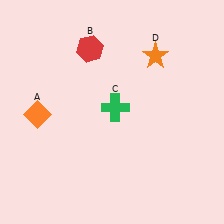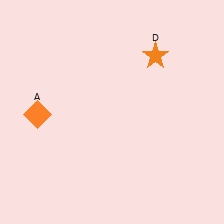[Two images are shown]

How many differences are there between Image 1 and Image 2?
There are 2 differences between the two images.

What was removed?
The green cross (C), the red hexagon (B) were removed in Image 2.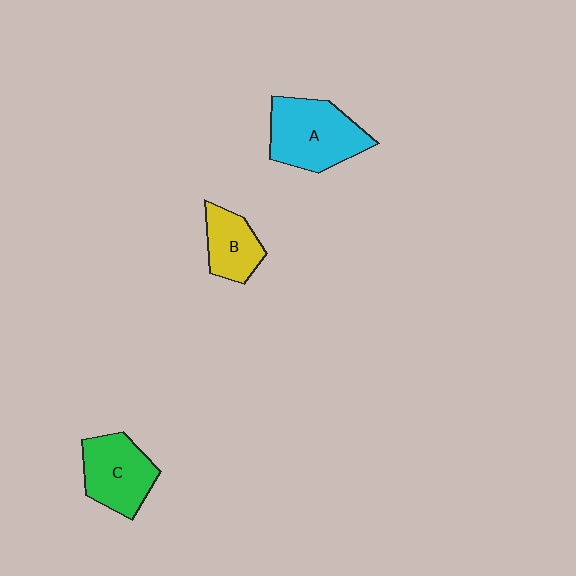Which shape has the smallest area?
Shape B (yellow).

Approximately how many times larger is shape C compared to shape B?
Approximately 1.4 times.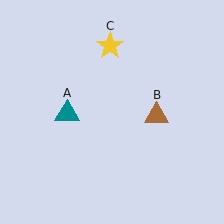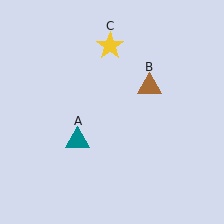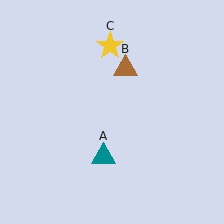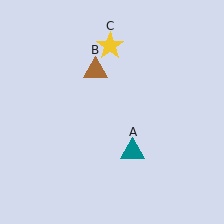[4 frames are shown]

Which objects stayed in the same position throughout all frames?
Yellow star (object C) remained stationary.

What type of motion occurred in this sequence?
The teal triangle (object A), brown triangle (object B) rotated counterclockwise around the center of the scene.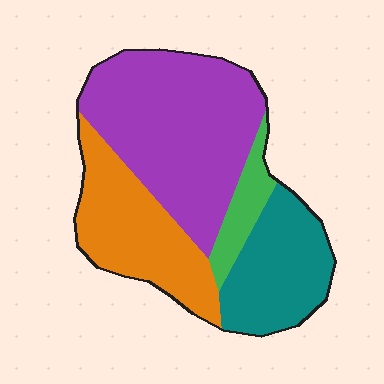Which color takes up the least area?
Green, at roughly 10%.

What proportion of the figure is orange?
Orange covers 26% of the figure.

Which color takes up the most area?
Purple, at roughly 45%.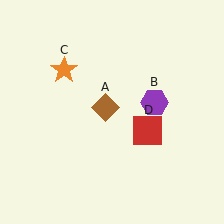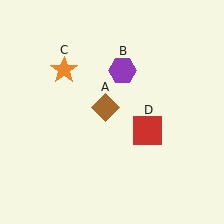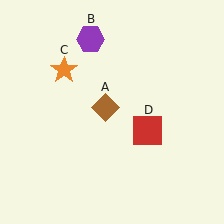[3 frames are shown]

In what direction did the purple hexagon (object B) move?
The purple hexagon (object B) moved up and to the left.